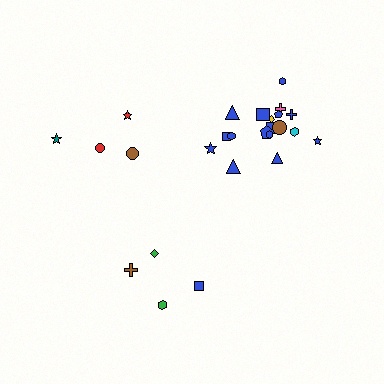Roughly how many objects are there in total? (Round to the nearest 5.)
Roughly 25 objects in total.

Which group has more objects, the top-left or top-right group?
The top-right group.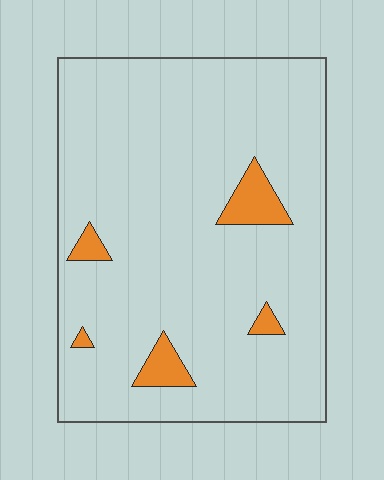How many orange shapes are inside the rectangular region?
5.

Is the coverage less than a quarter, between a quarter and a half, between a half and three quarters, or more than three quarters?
Less than a quarter.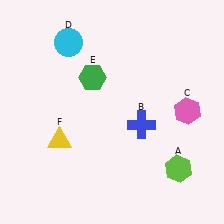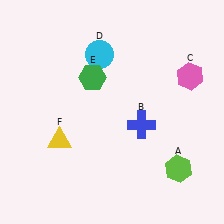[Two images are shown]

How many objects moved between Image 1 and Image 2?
2 objects moved between the two images.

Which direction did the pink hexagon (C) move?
The pink hexagon (C) moved up.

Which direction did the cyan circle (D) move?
The cyan circle (D) moved right.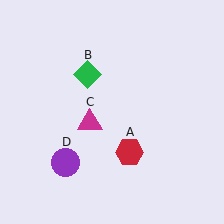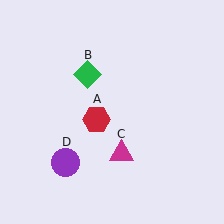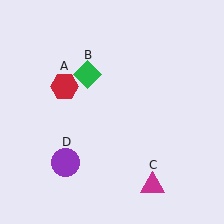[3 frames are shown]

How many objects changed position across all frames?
2 objects changed position: red hexagon (object A), magenta triangle (object C).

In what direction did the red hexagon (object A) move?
The red hexagon (object A) moved up and to the left.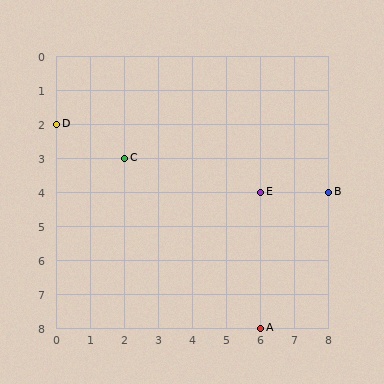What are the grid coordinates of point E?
Point E is at grid coordinates (6, 4).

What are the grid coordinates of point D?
Point D is at grid coordinates (0, 2).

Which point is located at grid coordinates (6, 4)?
Point E is at (6, 4).